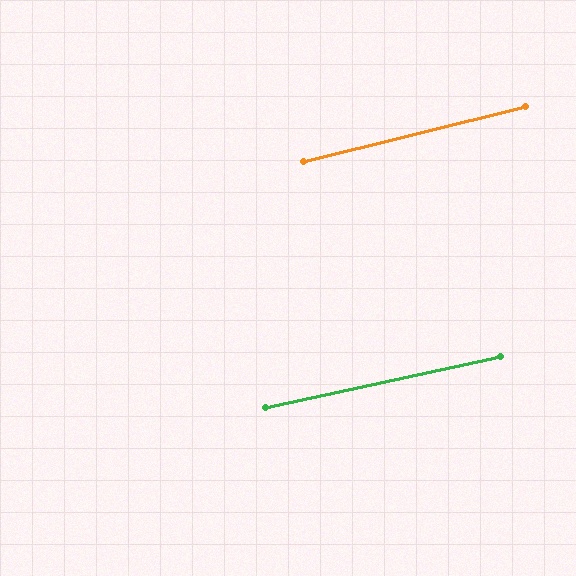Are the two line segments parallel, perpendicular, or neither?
Parallel — their directions differ by only 1.7°.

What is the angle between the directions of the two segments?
Approximately 2 degrees.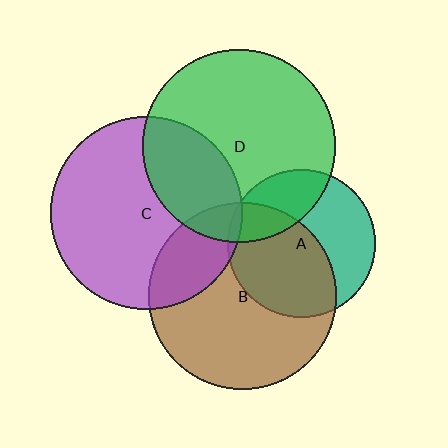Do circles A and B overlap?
Yes.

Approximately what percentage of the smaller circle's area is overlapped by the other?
Approximately 55%.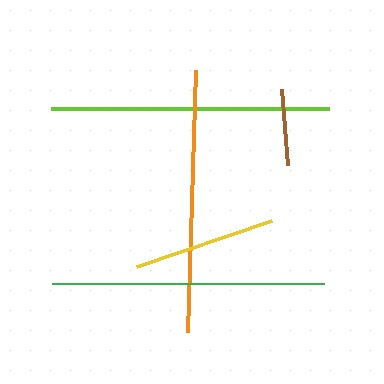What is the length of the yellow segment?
The yellow segment is approximately 143 pixels long.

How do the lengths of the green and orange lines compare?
The green and orange lines are approximately the same length.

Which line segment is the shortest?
The brown line is the shortest at approximately 76 pixels.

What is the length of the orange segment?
The orange segment is approximately 263 pixels long.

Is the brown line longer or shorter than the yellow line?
The yellow line is longer than the brown line.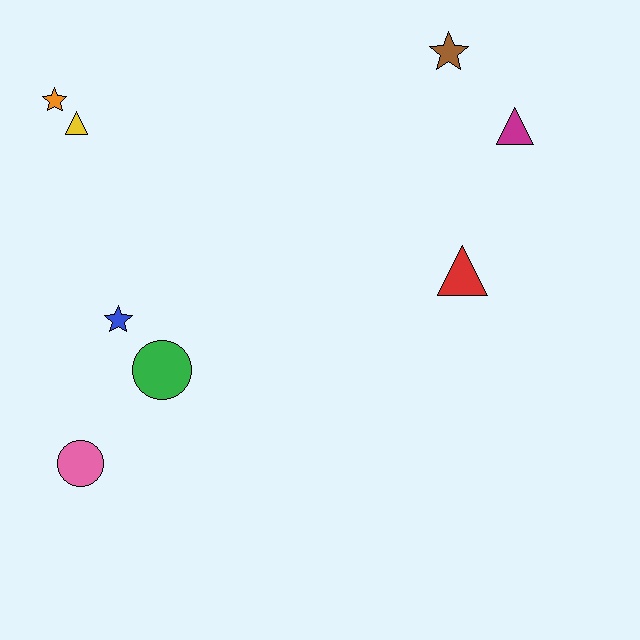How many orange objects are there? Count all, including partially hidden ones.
There is 1 orange object.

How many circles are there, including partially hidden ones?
There are 2 circles.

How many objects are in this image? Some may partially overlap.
There are 8 objects.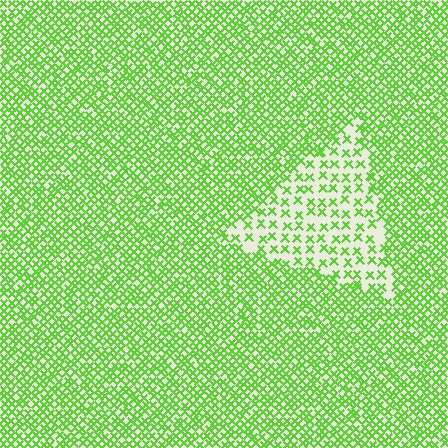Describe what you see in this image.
The image contains small lime elements arranged at two different densities. A triangle-shaped region is visible where the elements are less densely packed than the surrounding area.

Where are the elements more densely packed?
The elements are more densely packed outside the triangle boundary.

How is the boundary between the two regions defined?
The boundary is defined by a change in element density (approximately 2.4x ratio). All elements are the same color, size, and shape.